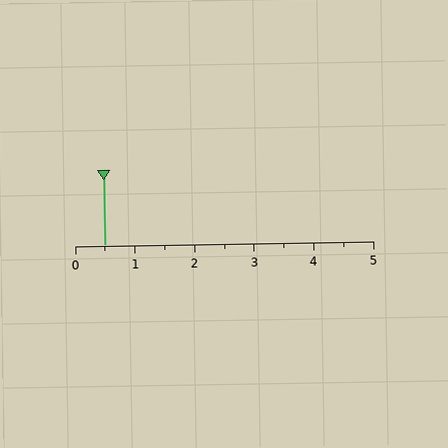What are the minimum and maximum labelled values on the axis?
The axis runs from 0 to 5.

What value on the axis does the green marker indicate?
The marker indicates approximately 0.5.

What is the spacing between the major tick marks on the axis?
The major ticks are spaced 1 apart.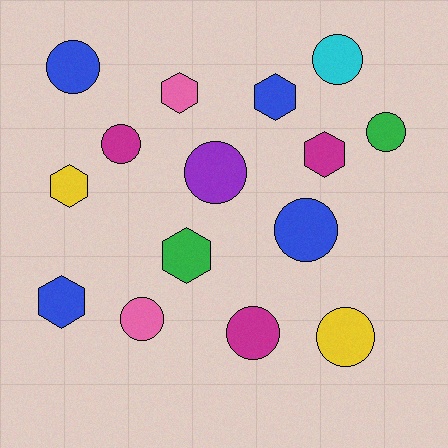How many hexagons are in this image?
There are 6 hexagons.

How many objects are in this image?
There are 15 objects.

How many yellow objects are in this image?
There are 2 yellow objects.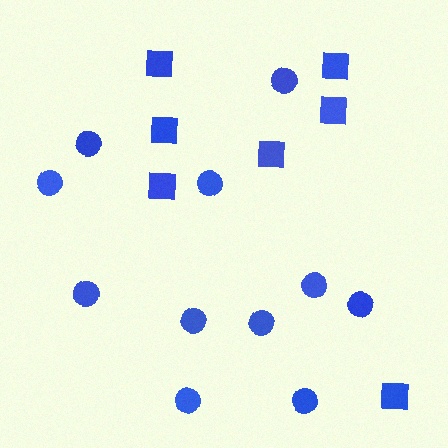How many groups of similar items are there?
There are 2 groups: one group of squares (7) and one group of circles (11).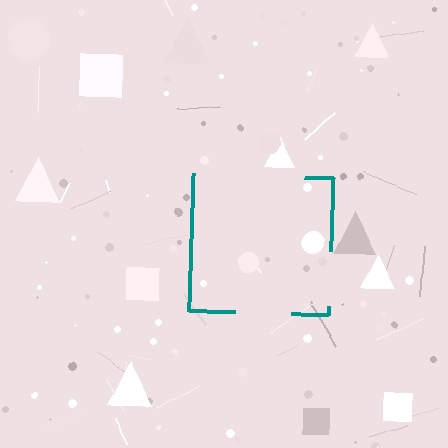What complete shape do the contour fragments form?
The contour fragments form a square.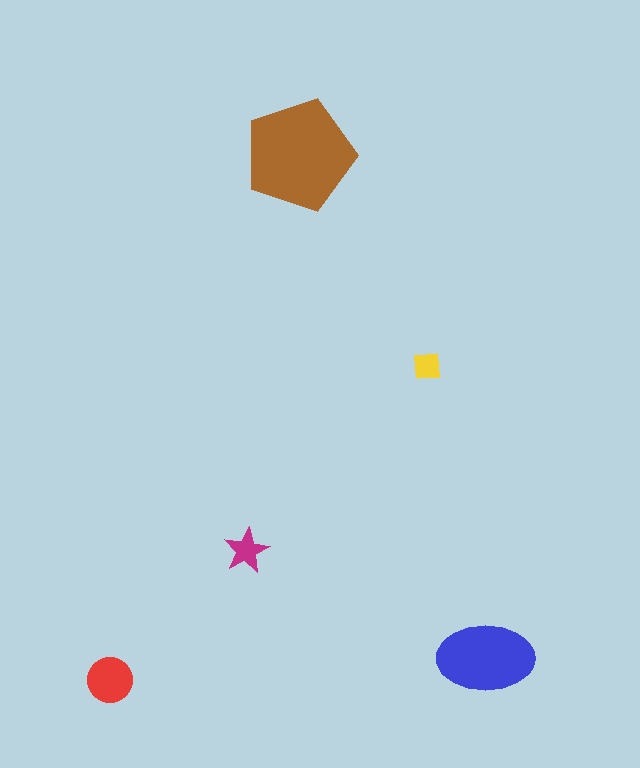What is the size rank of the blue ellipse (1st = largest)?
2nd.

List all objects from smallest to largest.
The yellow square, the magenta star, the red circle, the blue ellipse, the brown pentagon.